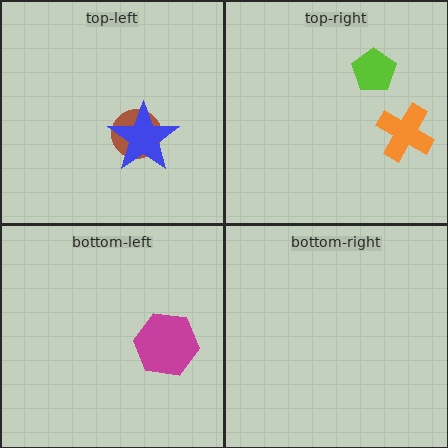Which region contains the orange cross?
The top-right region.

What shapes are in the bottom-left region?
The magenta hexagon.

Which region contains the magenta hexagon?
The bottom-left region.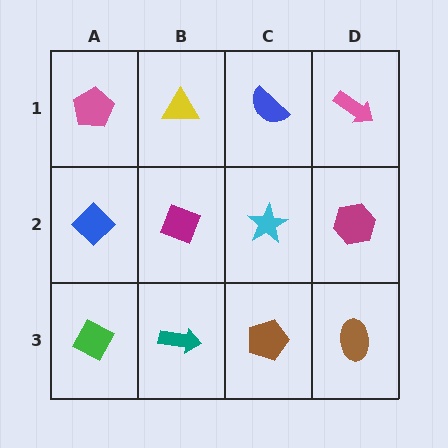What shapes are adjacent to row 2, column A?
A pink pentagon (row 1, column A), a green diamond (row 3, column A), a magenta diamond (row 2, column B).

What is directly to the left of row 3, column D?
A brown pentagon.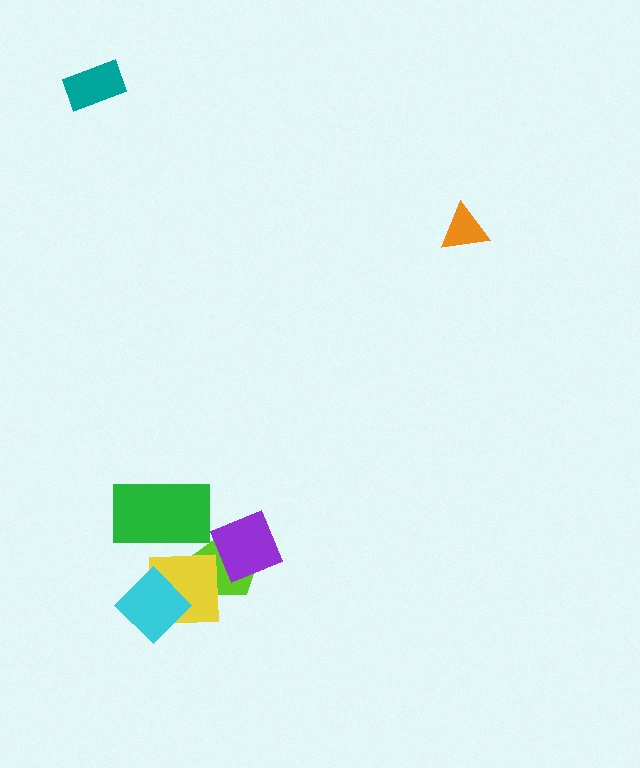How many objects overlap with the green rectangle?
0 objects overlap with the green rectangle.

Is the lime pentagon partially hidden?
Yes, it is partially covered by another shape.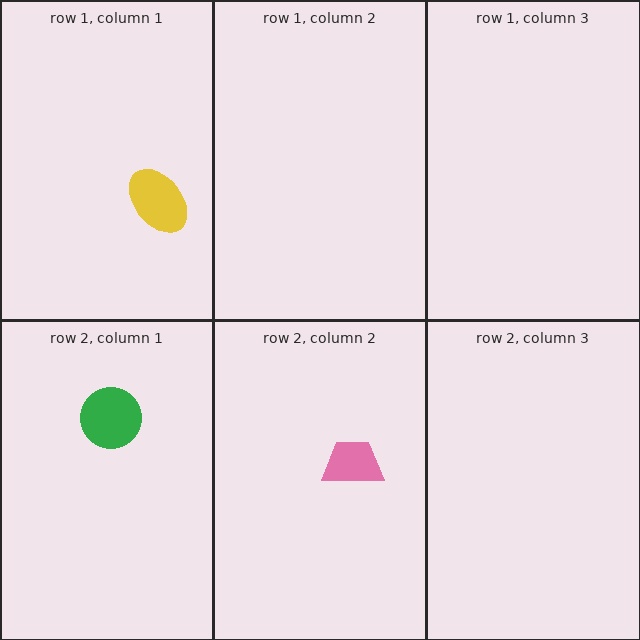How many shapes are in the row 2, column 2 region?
1.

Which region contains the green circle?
The row 2, column 1 region.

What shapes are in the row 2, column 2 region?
The pink trapezoid.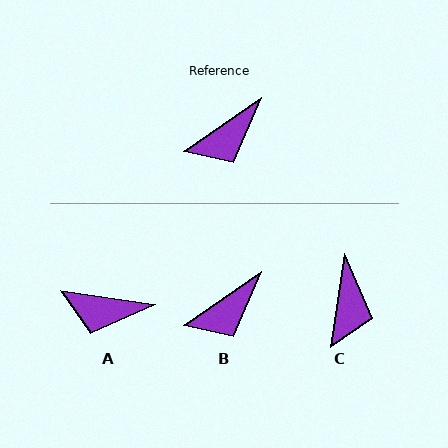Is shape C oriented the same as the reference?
No, it is off by about 47 degrees.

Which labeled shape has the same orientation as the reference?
B.